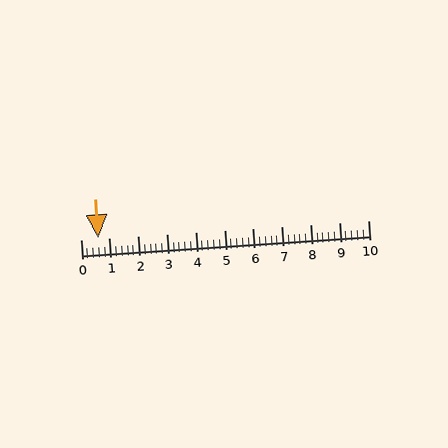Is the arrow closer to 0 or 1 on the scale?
The arrow is closer to 1.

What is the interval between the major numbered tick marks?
The major tick marks are spaced 1 units apart.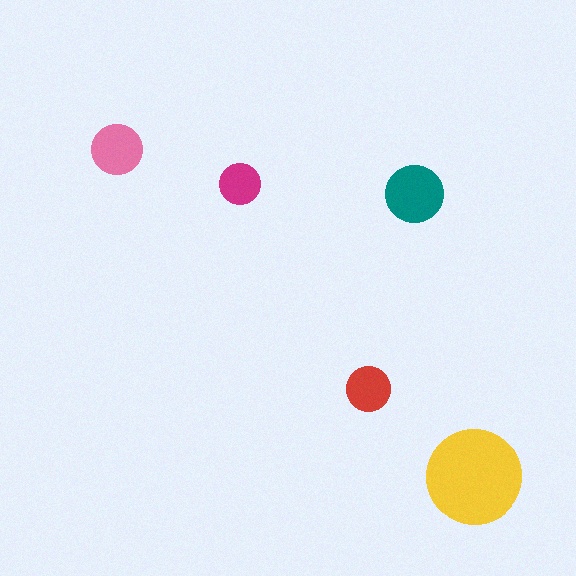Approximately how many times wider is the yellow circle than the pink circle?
About 2 times wider.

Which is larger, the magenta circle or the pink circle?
The pink one.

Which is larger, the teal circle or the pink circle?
The teal one.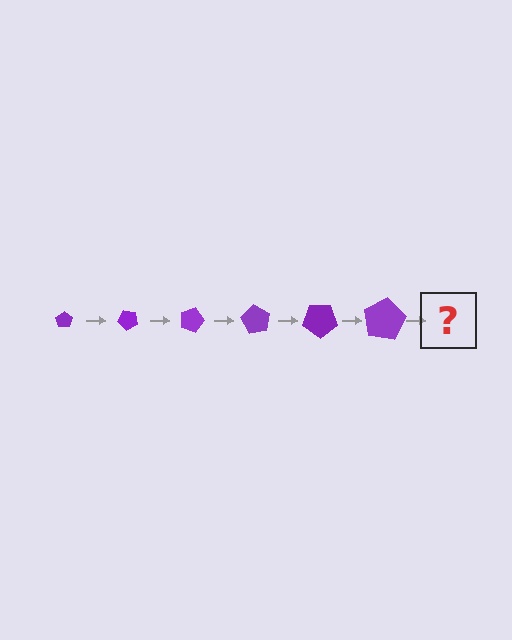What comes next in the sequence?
The next element should be a pentagon, larger than the previous one and rotated 270 degrees from the start.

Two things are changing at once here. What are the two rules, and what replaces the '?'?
The two rules are that the pentagon grows larger each step and it rotates 45 degrees each step. The '?' should be a pentagon, larger than the previous one and rotated 270 degrees from the start.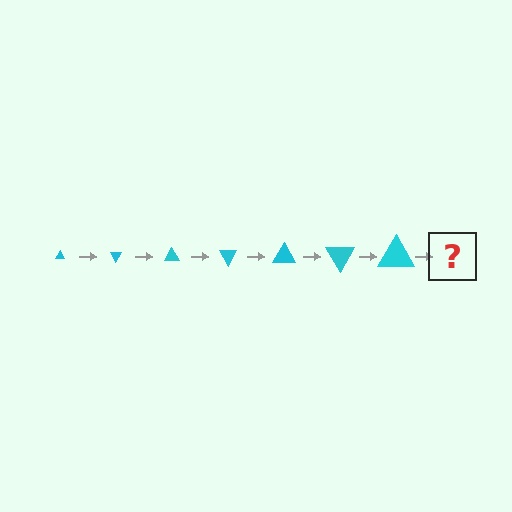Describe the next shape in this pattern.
It should be a triangle, larger than the previous one and rotated 420 degrees from the start.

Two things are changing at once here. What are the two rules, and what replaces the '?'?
The two rules are that the triangle grows larger each step and it rotates 60 degrees each step. The '?' should be a triangle, larger than the previous one and rotated 420 degrees from the start.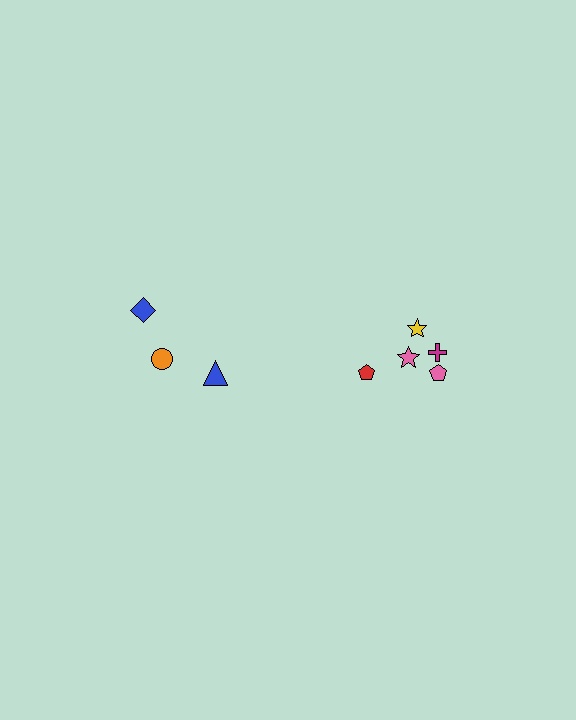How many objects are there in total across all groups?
There are 8 objects.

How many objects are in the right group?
There are 5 objects.